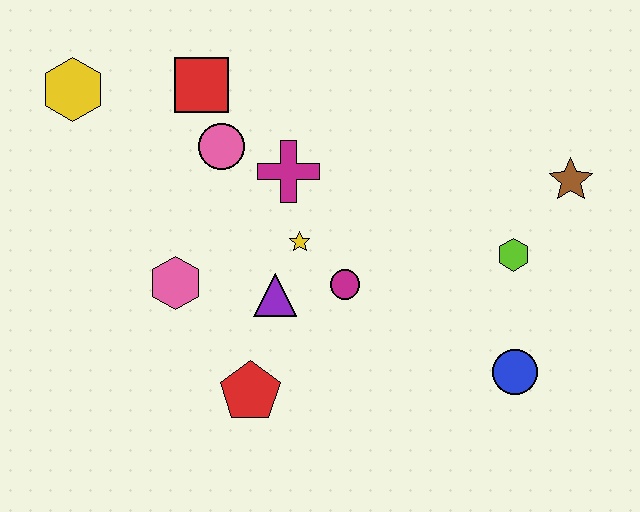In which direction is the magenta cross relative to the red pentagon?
The magenta cross is above the red pentagon.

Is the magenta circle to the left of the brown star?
Yes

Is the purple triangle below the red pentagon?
No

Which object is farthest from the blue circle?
The yellow hexagon is farthest from the blue circle.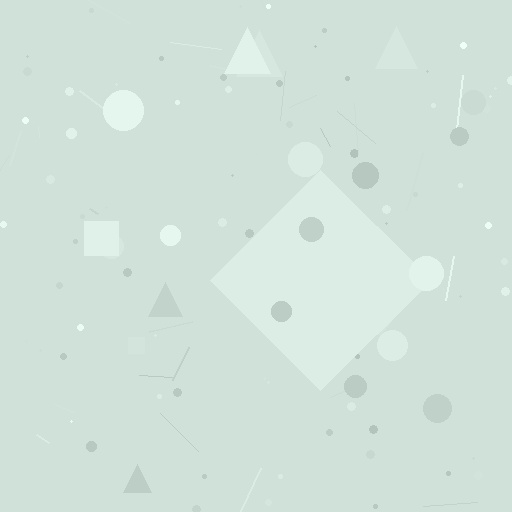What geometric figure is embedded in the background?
A diamond is embedded in the background.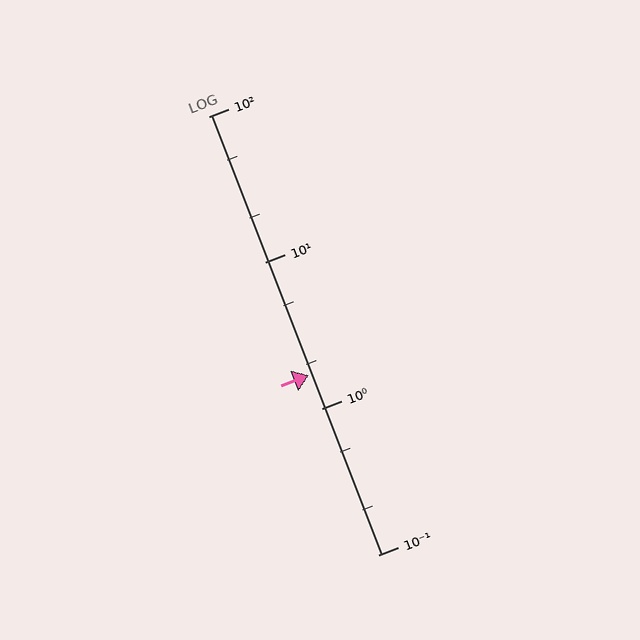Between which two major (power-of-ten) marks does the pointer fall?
The pointer is between 1 and 10.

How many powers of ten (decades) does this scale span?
The scale spans 3 decades, from 0.1 to 100.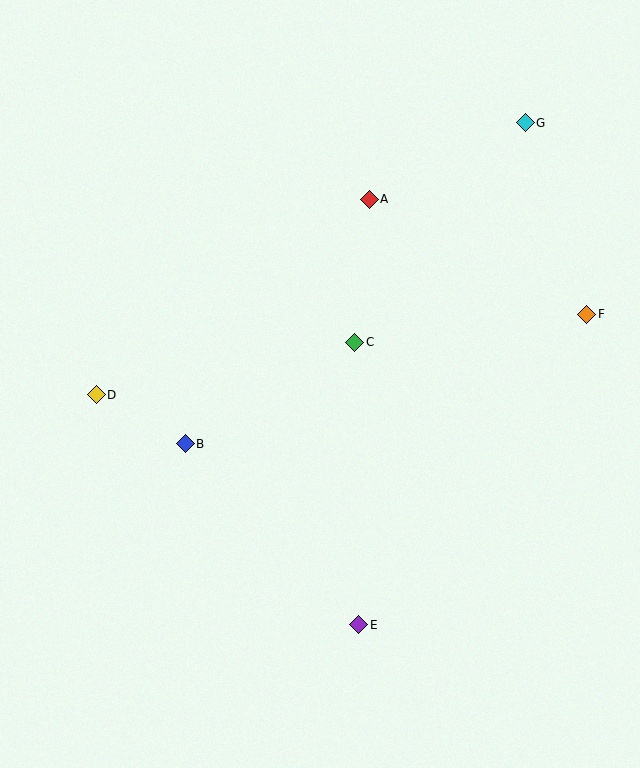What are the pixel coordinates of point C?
Point C is at (355, 342).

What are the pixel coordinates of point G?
Point G is at (525, 123).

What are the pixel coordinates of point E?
Point E is at (359, 625).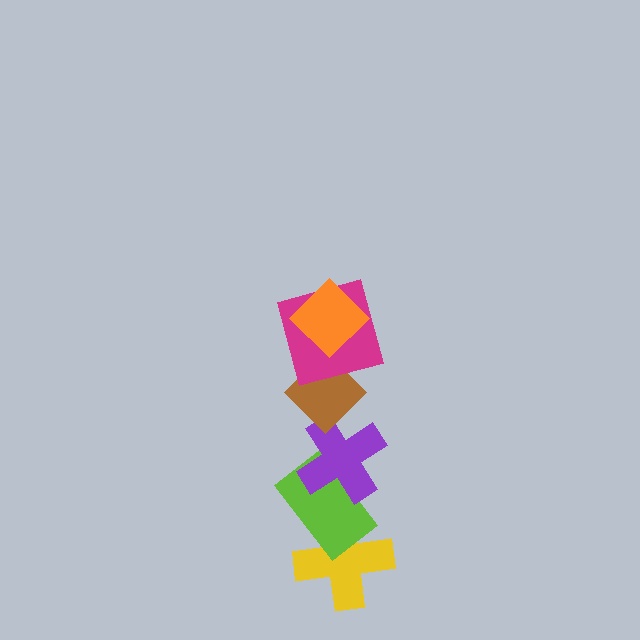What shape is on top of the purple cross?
The brown diamond is on top of the purple cross.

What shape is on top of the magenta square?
The orange diamond is on top of the magenta square.